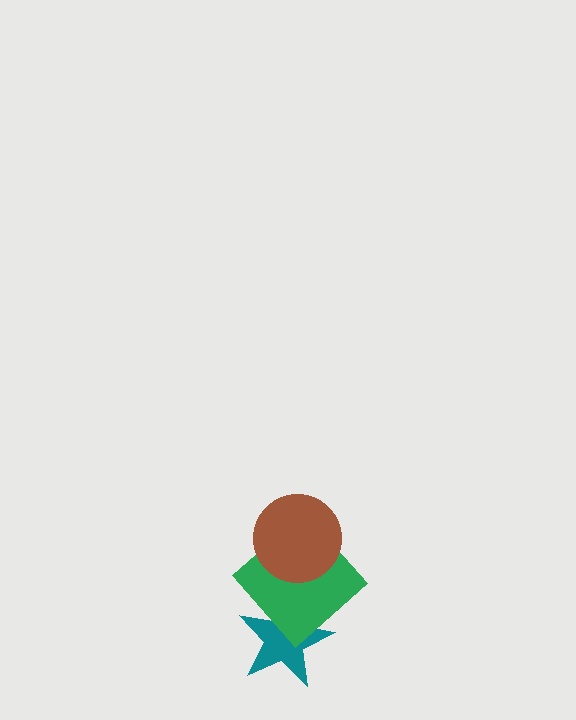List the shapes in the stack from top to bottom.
From top to bottom: the brown circle, the green diamond, the teal star.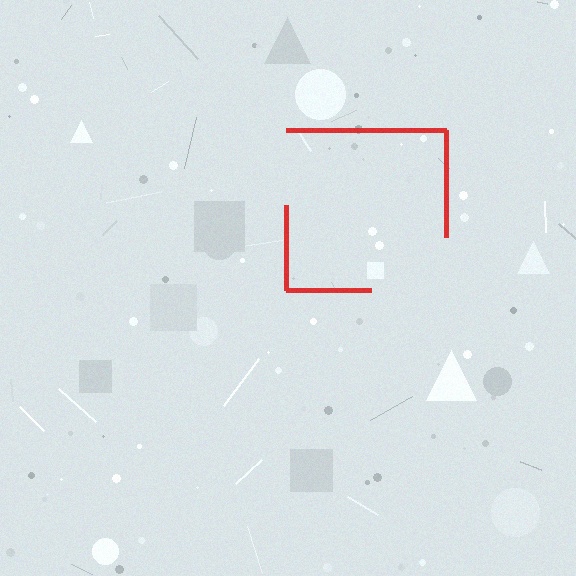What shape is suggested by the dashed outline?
The dashed outline suggests a square.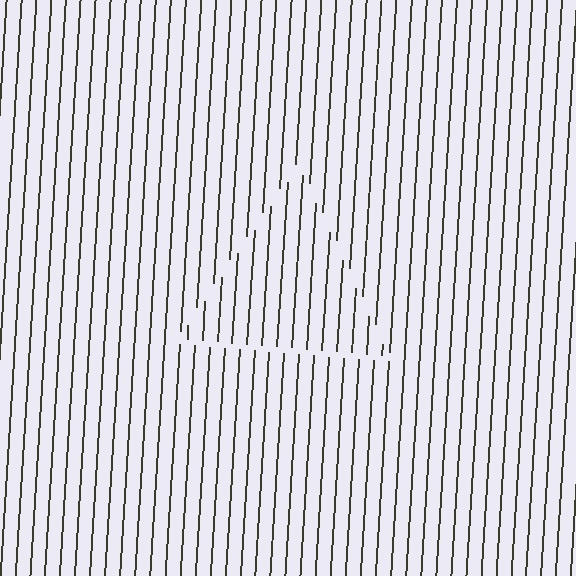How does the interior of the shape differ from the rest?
The interior of the shape contains the same grating, shifted by half a period — the contour is defined by the phase discontinuity where line-ends from the inner and outer gratings abut.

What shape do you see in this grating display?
An illusory triangle. The interior of the shape contains the same grating, shifted by half a period — the contour is defined by the phase discontinuity where line-ends from the inner and outer gratings abut.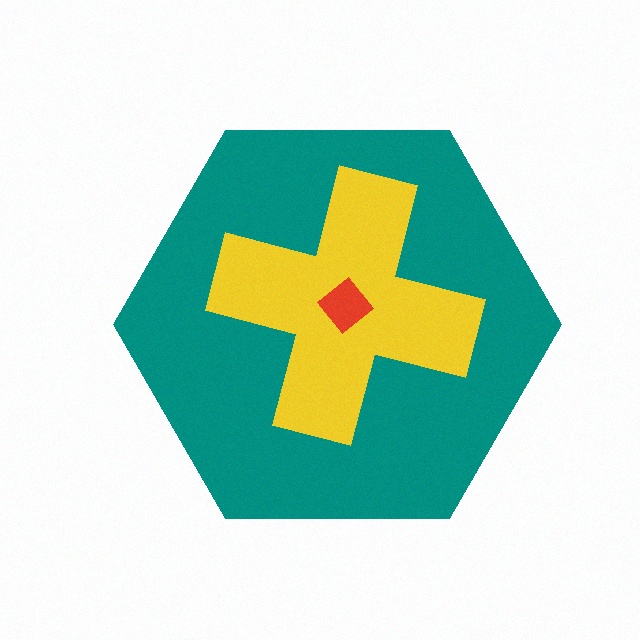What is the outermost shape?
The teal hexagon.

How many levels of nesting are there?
3.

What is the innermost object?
The red diamond.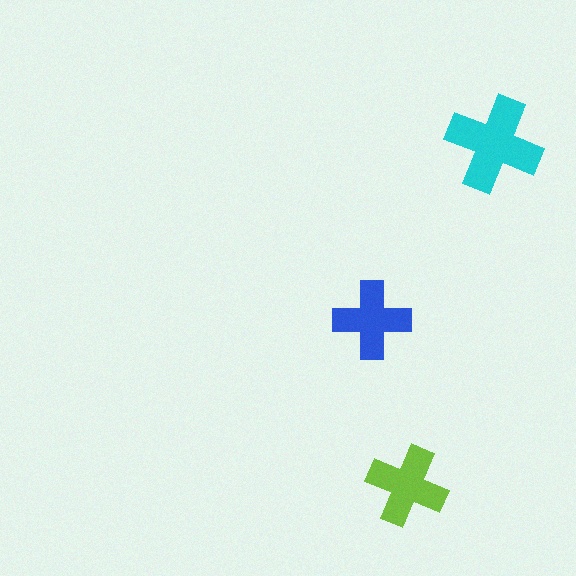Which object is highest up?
The cyan cross is topmost.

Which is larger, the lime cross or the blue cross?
The lime one.